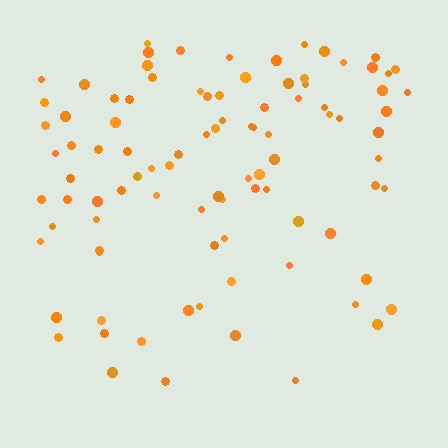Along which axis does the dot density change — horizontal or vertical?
Vertical.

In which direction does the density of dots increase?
From bottom to top, with the top side densest.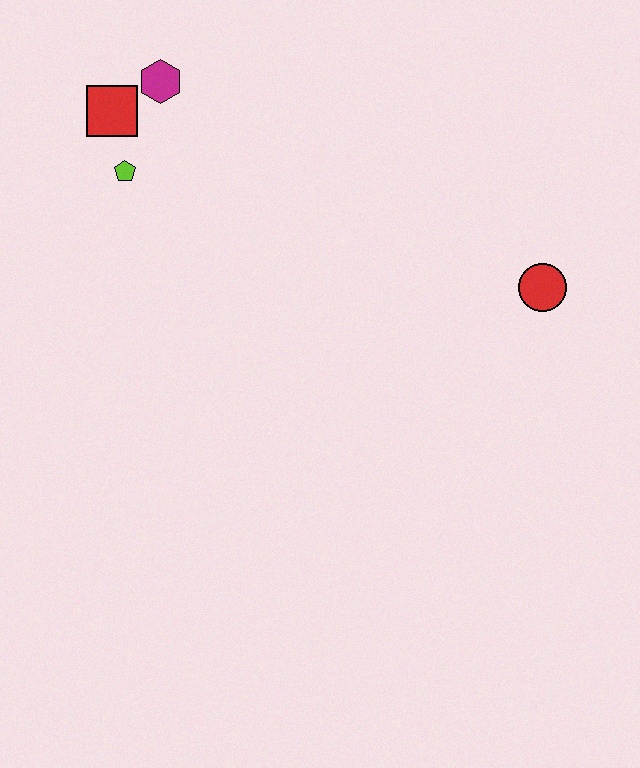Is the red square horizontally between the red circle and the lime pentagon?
No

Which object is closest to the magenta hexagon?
The red square is closest to the magenta hexagon.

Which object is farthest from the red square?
The red circle is farthest from the red square.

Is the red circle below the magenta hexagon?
Yes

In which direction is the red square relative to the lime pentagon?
The red square is above the lime pentagon.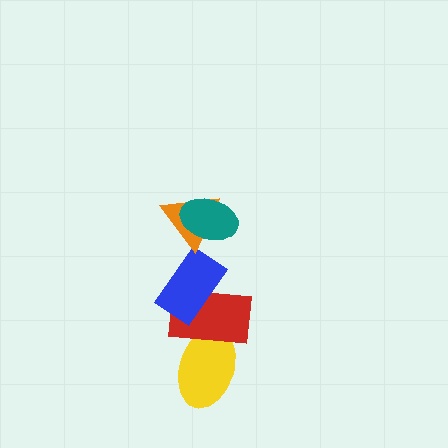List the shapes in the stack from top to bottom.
From top to bottom: the teal ellipse, the orange triangle, the blue rectangle, the red rectangle, the yellow ellipse.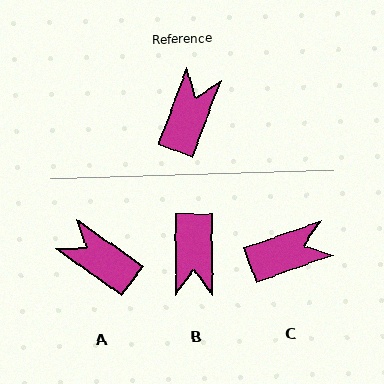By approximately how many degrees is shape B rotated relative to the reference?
Approximately 159 degrees clockwise.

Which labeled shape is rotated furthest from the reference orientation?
B, about 159 degrees away.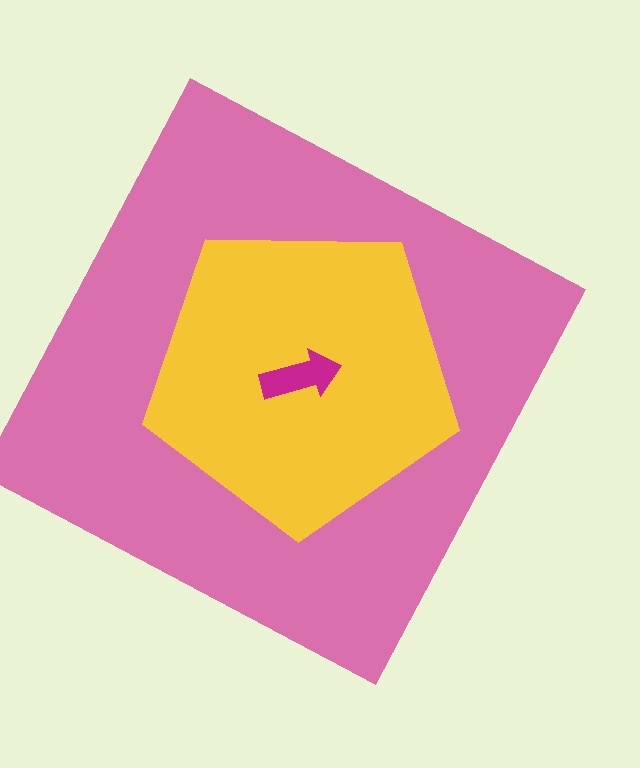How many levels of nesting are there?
3.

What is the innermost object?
The magenta arrow.